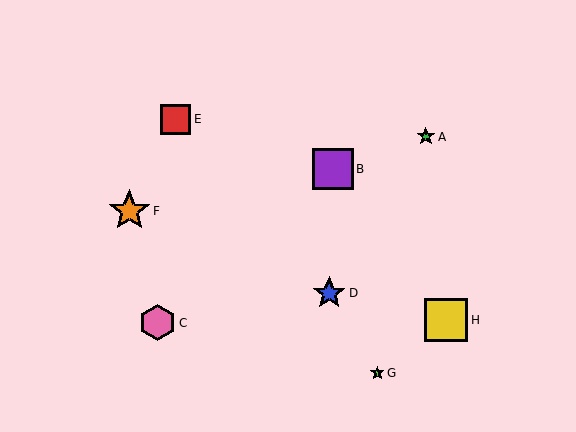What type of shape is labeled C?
Shape C is a pink hexagon.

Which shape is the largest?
The yellow square (labeled H) is the largest.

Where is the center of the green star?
The center of the green star is at (426, 137).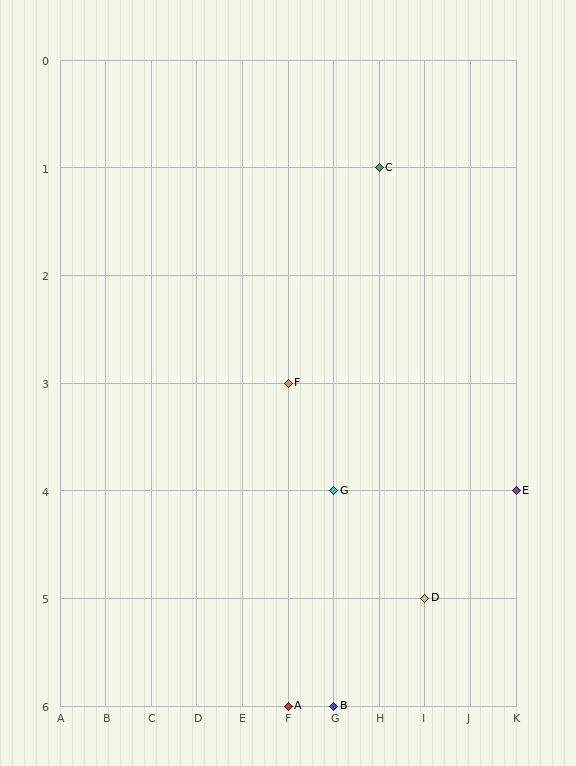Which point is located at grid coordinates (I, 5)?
Point D is at (I, 5).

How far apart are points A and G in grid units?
Points A and G are 1 column and 2 rows apart (about 2.2 grid units diagonally).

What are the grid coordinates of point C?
Point C is at grid coordinates (H, 1).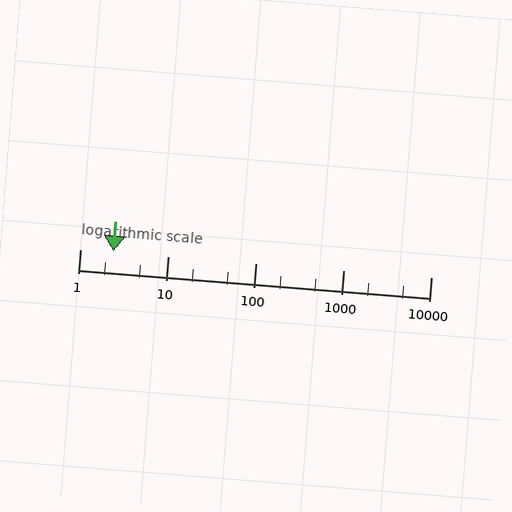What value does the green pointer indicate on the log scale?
The pointer indicates approximately 2.4.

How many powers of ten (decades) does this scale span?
The scale spans 4 decades, from 1 to 10000.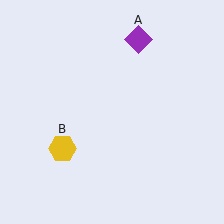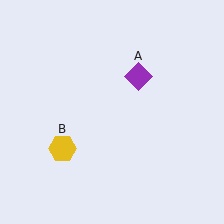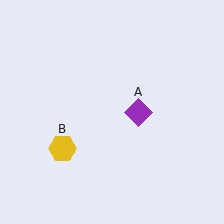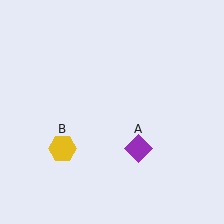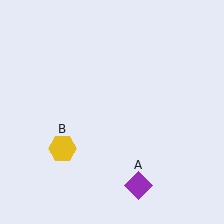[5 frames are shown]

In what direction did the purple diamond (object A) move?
The purple diamond (object A) moved down.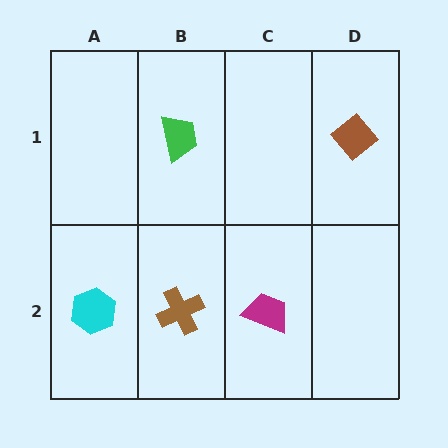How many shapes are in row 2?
3 shapes.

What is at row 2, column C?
A magenta trapezoid.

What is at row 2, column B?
A brown cross.